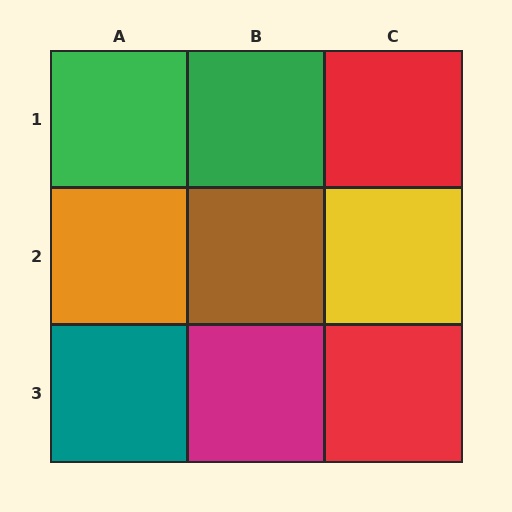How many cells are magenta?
1 cell is magenta.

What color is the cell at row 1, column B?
Green.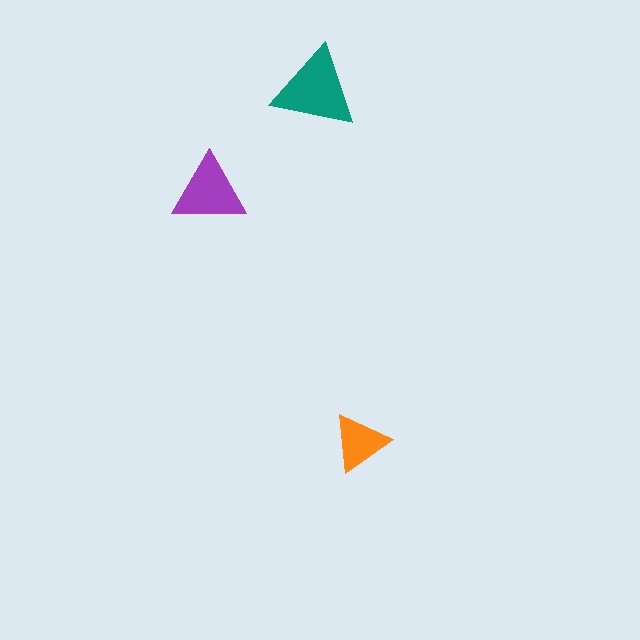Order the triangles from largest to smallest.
the teal one, the purple one, the orange one.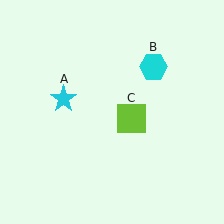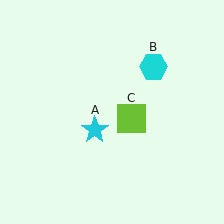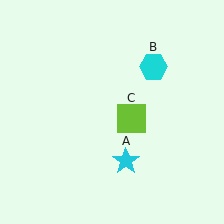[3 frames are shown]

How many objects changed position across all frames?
1 object changed position: cyan star (object A).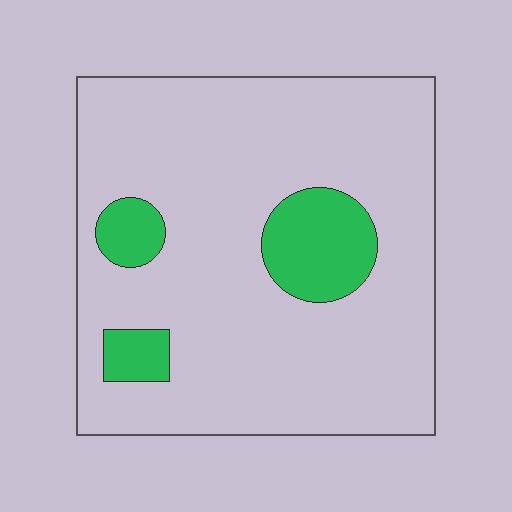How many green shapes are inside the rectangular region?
3.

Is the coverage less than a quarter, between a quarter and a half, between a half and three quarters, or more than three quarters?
Less than a quarter.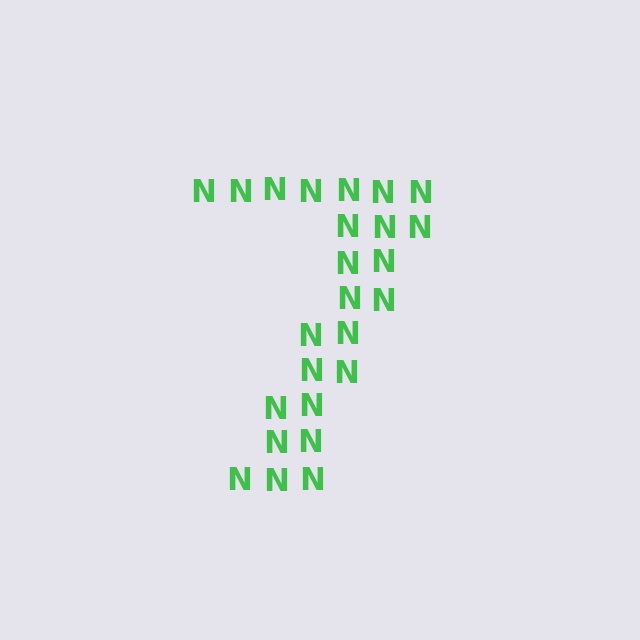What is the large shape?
The large shape is the digit 7.